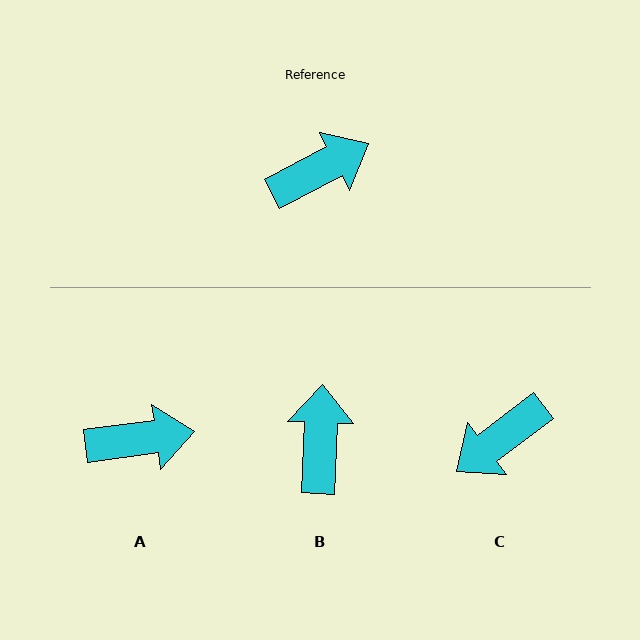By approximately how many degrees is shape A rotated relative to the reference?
Approximately 21 degrees clockwise.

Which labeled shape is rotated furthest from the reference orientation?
C, about 171 degrees away.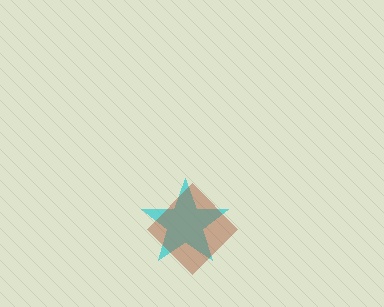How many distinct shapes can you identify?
There are 2 distinct shapes: a cyan star, a brown diamond.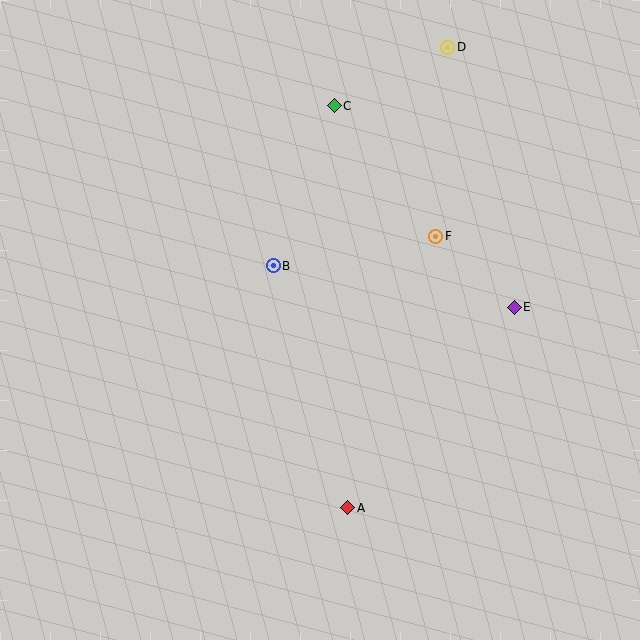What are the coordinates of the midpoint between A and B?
The midpoint between A and B is at (310, 387).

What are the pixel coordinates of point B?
Point B is at (273, 266).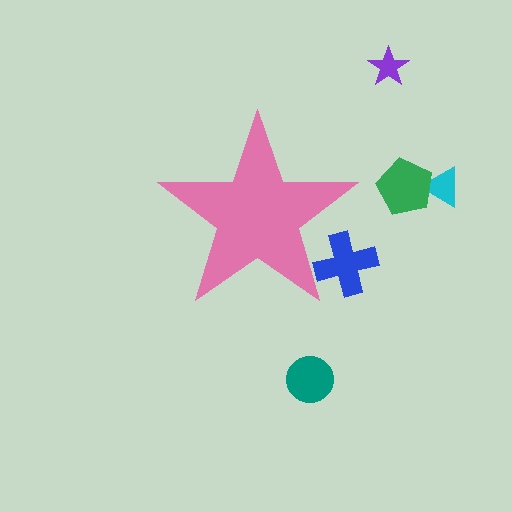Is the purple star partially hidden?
No, the purple star is fully visible.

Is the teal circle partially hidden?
No, the teal circle is fully visible.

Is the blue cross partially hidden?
Yes, the blue cross is partially hidden behind the pink star.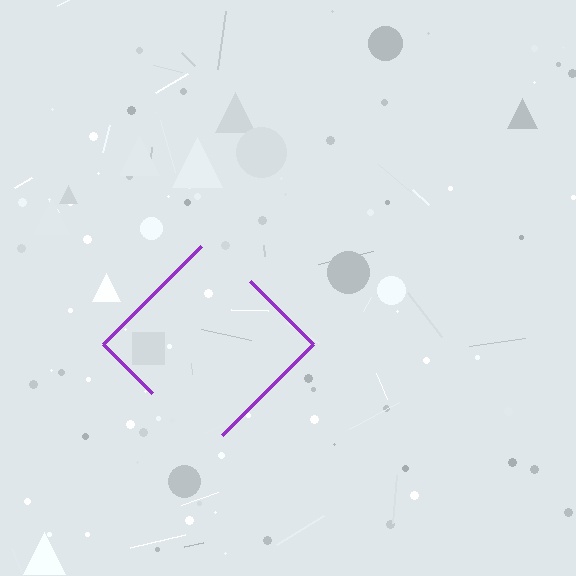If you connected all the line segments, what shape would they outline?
They would outline a diamond.